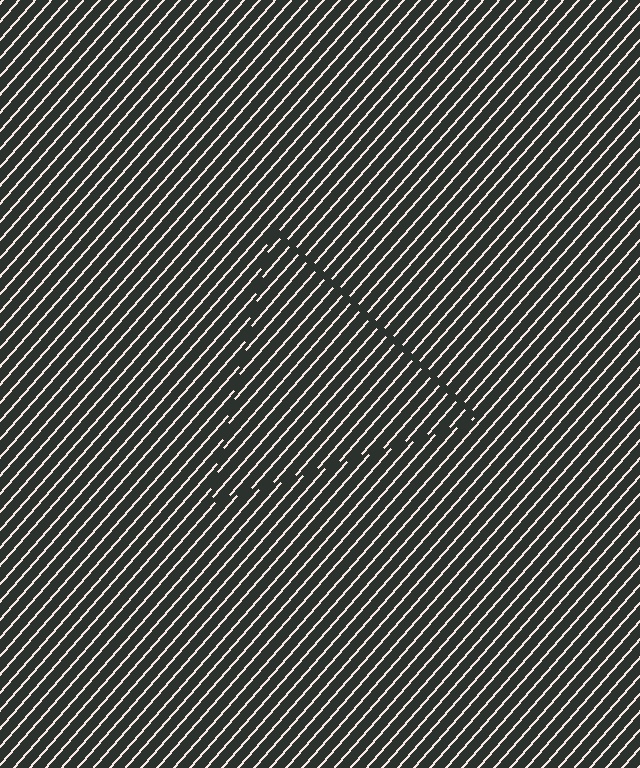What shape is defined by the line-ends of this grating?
An illusory triangle. The interior of the shape contains the same grating, shifted by half a period — the contour is defined by the phase discontinuity where line-ends from the inner and outer gratings abut.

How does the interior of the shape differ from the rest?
The interior of the shape contains the same grating, shifted by half a period — the contour is defined by the phase discontinuity where line-ends from the inner and outer gratings abut.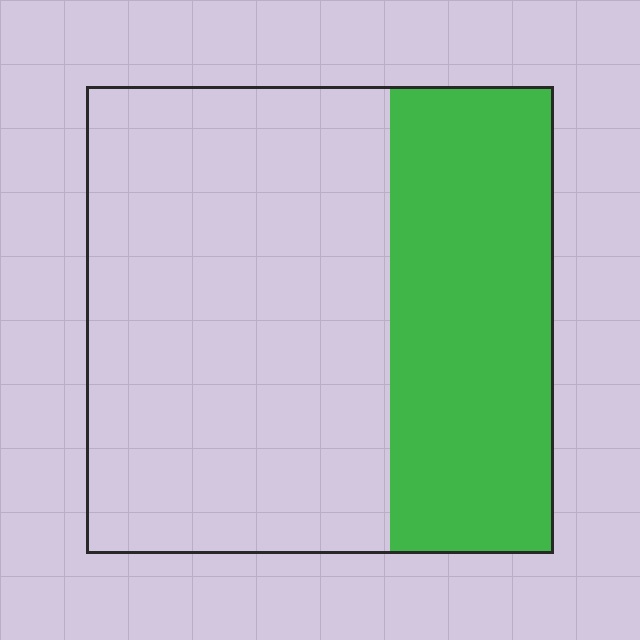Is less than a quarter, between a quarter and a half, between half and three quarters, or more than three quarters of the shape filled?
Between a quarter and a half.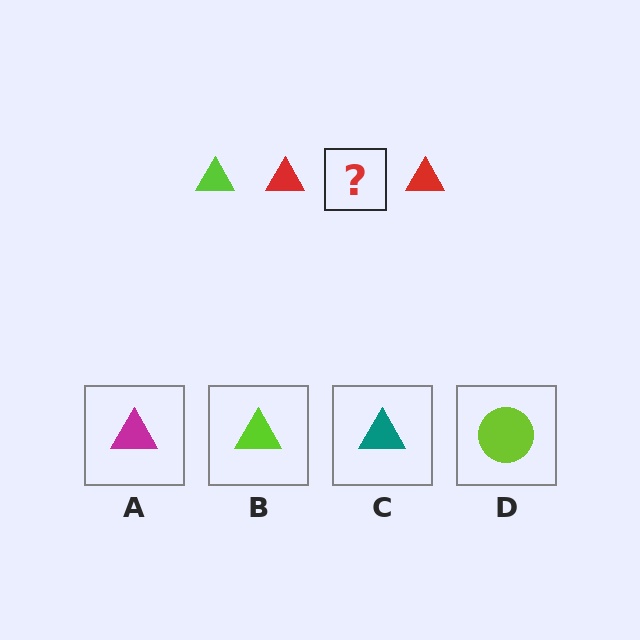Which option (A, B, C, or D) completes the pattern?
B.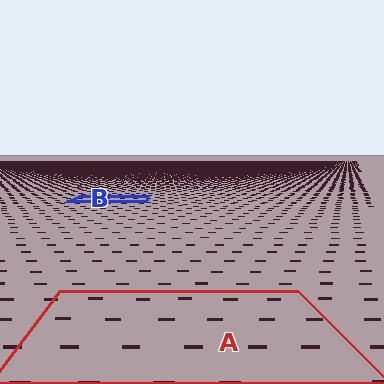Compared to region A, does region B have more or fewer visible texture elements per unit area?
Region B has more texture elements per unit area — they are packed more densely because it is farther away.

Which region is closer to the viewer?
Region A is closer. The texture elements there are larger and more spread out.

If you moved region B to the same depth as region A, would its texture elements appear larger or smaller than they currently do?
They would appear larger. At a closer depth, the same texture elements are projected at a bigger on-screen size.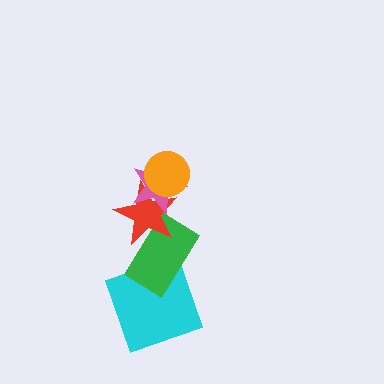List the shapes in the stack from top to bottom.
From top to bottom: the orange circle, the pink star, the red star, the green rectangle, the cyan square.